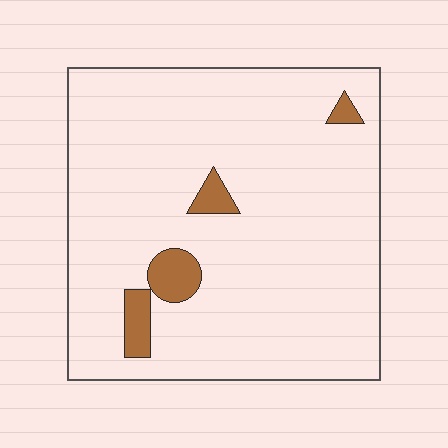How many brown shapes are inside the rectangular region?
4.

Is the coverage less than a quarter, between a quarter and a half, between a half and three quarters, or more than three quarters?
Less than a quarter.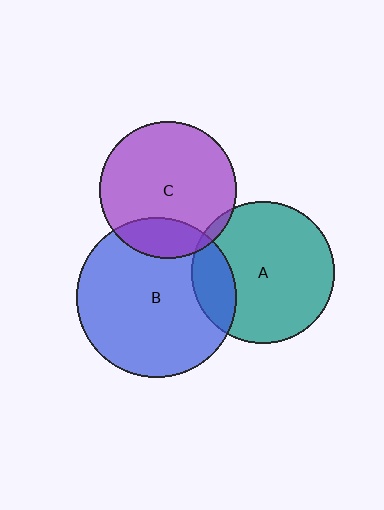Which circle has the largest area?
Circle B (blue).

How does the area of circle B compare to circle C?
Approximately 1.4 times.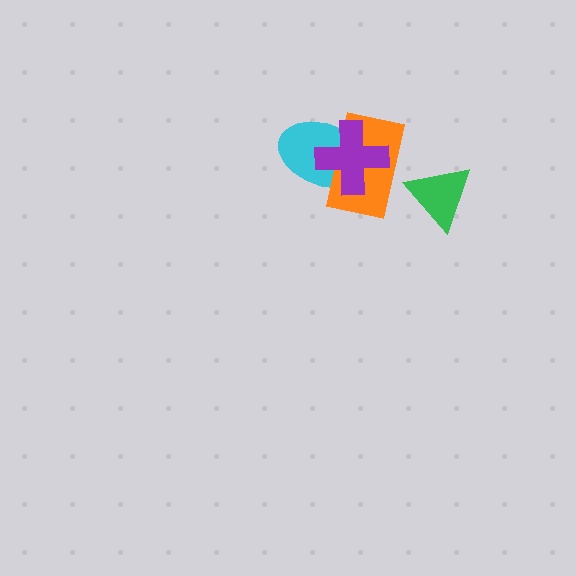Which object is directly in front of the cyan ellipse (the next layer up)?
The orange rectangle is directly in front of the cyan ellipse.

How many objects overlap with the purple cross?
2 objects overlap with the purple cross.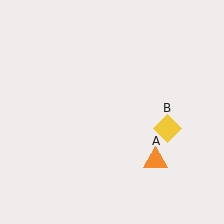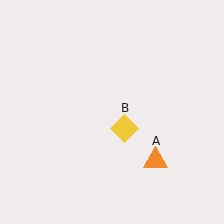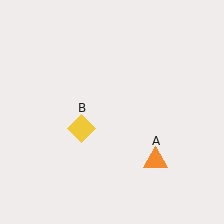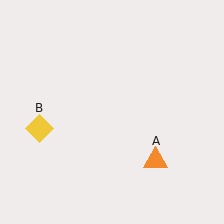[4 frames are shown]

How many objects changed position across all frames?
1 object changed position: yellow diamond (object B).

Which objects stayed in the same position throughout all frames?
Orange triangle (object A) remained stationary.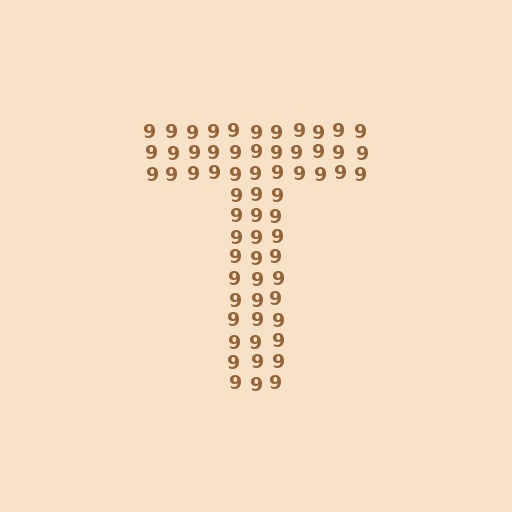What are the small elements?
The small elements are digit 9's.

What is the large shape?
The large shape is the letter T.